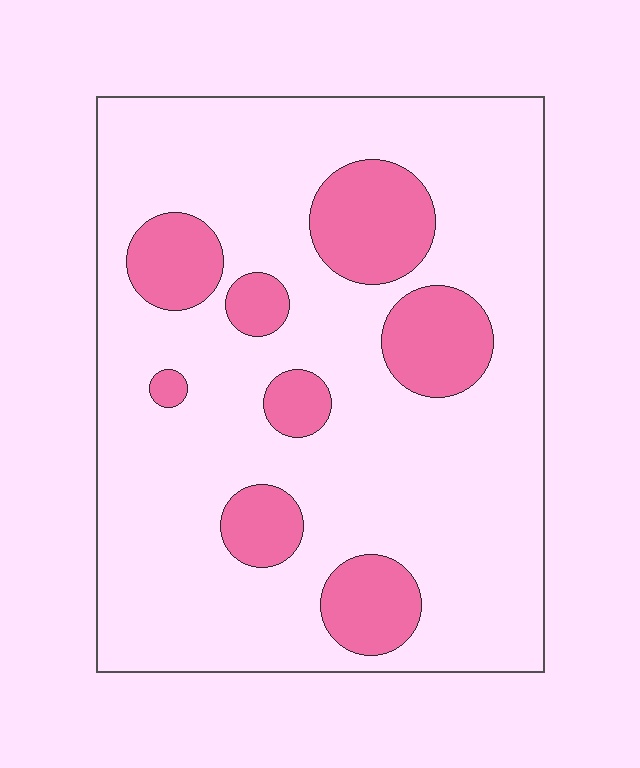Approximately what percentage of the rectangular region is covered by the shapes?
Approximately 20%.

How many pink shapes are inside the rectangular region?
8.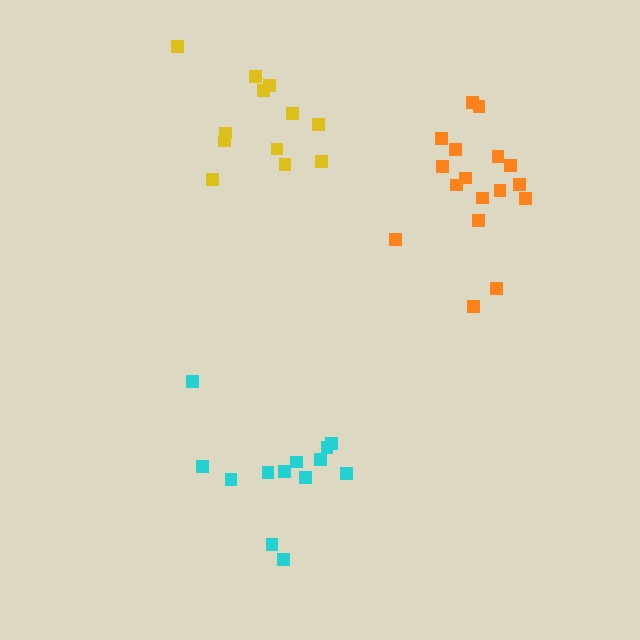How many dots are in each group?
Group 1: 17 dots, Group 2: 12 dots, Group 3: 13 dots (42 total).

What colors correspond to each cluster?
The clusters are colored: orange, yellow, cyan.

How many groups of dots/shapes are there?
There are 3 groups.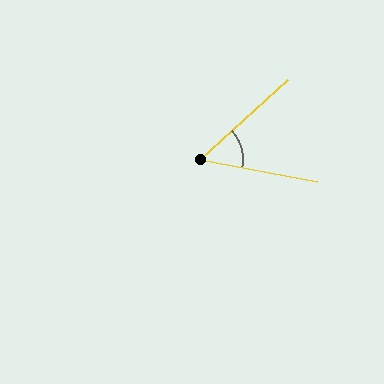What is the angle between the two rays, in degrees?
Approximately 53 degrees.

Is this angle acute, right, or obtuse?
It is acute.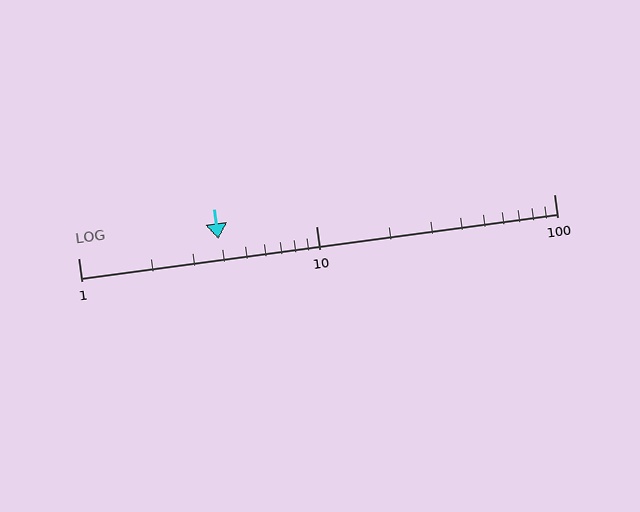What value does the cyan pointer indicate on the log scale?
The pointer indicates approximately 3.9.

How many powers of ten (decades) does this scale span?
The scale spans 2 decades, from 1 to 100.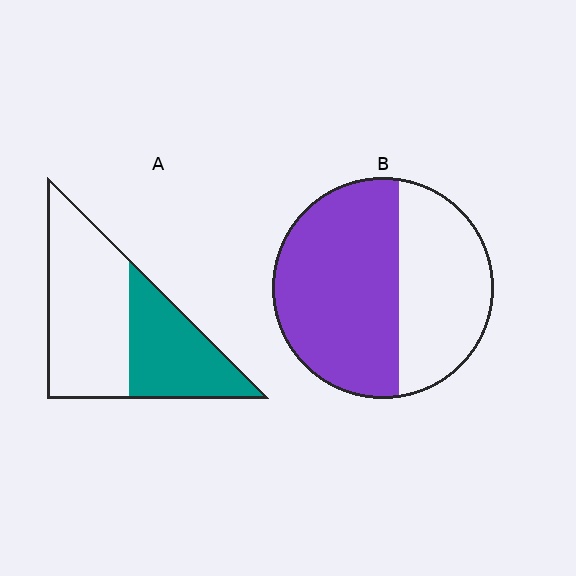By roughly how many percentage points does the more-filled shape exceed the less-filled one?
By roughly 20 percentage points (B over A).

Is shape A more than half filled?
No.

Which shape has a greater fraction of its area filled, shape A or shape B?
Shape B.